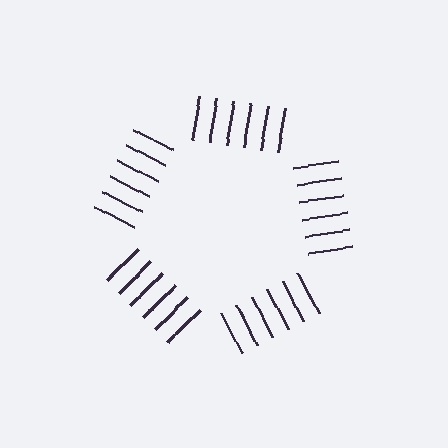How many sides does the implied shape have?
5 sides — the line-ends trace a pentagon.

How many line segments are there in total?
30 — 6 along each of the 5 edges.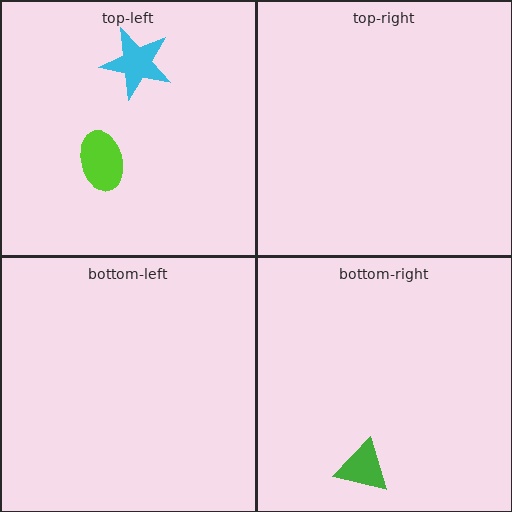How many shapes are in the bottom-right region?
1.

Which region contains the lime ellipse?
The top-left region.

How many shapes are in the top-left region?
2.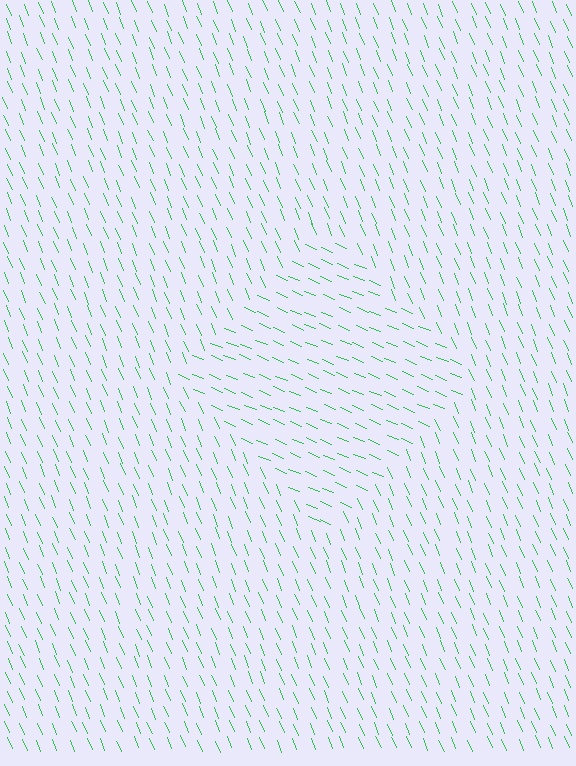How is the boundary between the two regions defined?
The boundary is defined purely by a change in line orientation (approximately 45 degrees difference). All lines are the same color and thickness.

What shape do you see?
I see a diamond.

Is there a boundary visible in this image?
Yes, there is a texture boundary formed by a change in line orientation.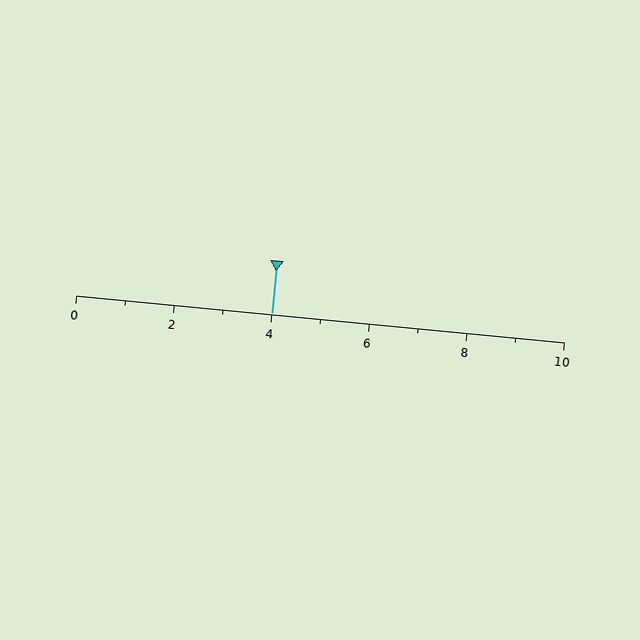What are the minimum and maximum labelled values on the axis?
The axis runs from 0 to 10.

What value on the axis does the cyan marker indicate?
The marker indicates approximately 4.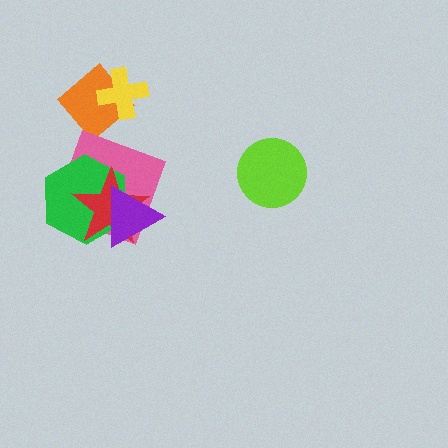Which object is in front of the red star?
The purple triangle is in front of the red star.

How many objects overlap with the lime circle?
0 objects overlap with the lime circle.